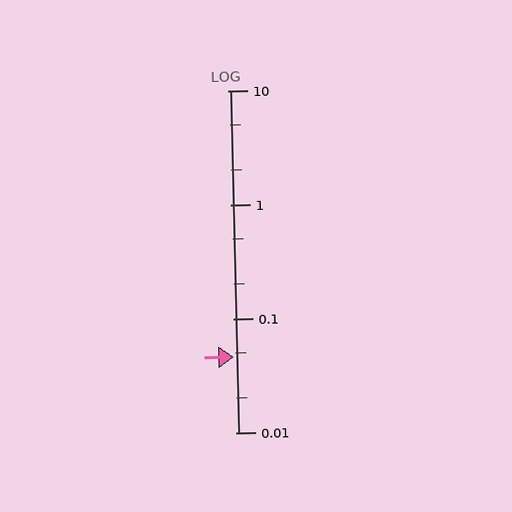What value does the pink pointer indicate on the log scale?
The pointer indicates approximately 0.046.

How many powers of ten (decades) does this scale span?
The scale spans 3 decades, from 0.01 to 10.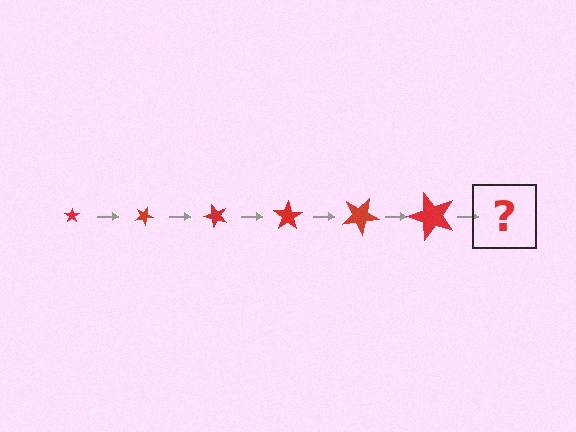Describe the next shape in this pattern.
It should be a star, larger than the previous one and rotated 150 degrees from the start.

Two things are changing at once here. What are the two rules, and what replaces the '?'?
The two rules are that the star grows larger each step and it rotates 25 degrees each step. The '?' should be a star, larger than the previous one and rotated 150 degrees from the start.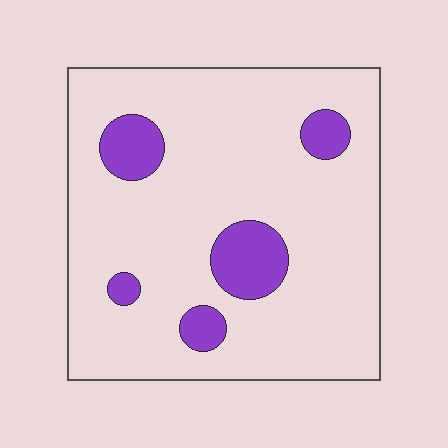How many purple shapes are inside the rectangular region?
5.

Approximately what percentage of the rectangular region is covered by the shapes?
Approximately 15%.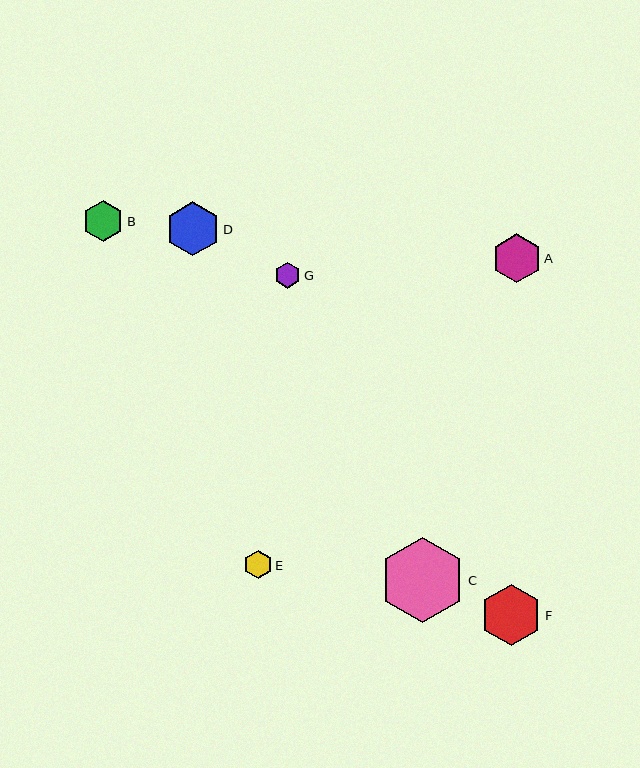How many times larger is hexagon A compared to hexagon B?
Hexagon A is approximately 1.2 times the size of hexagon B.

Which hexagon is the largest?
Hexagon C is the largest with a size of approximately 85 pixels.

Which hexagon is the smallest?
Hexagon G is the smallest with a size of approximately 26 pixels.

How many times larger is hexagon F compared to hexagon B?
Hexagon F is approximately 1.5 times the size of hexagon B.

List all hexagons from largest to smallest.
From largest to smallest: C, F, D, A, B, E, G.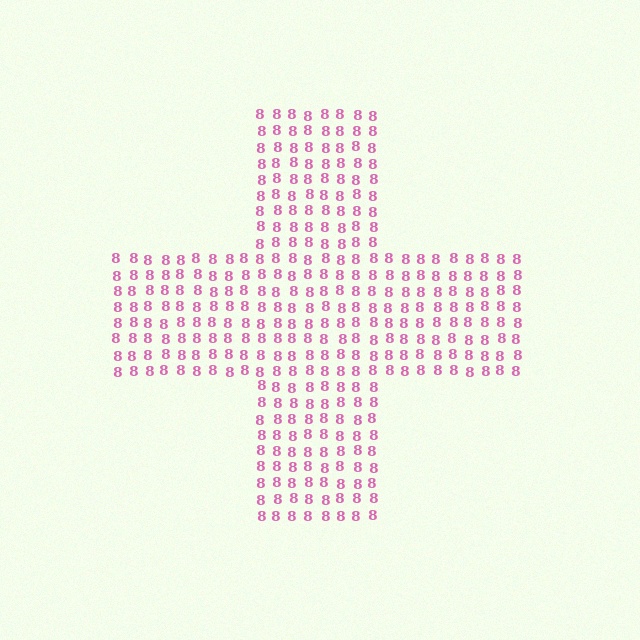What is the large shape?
The large shape is a cross.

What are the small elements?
The small elements are digit 8's.